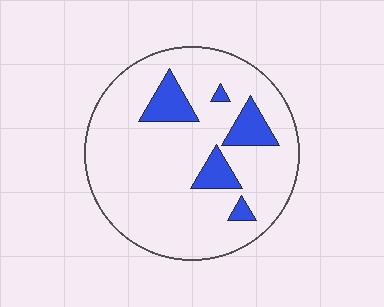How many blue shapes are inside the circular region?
5.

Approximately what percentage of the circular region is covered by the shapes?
Approximately 15%.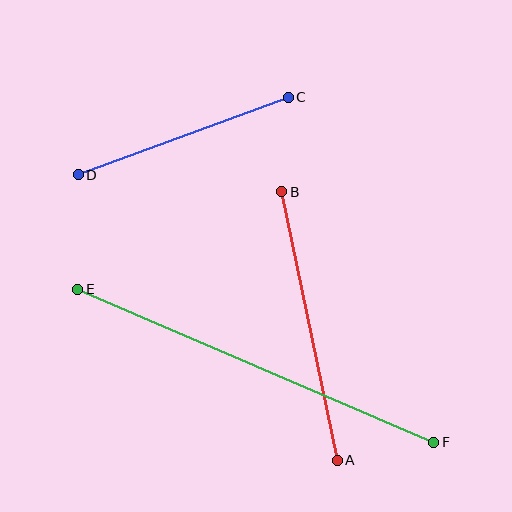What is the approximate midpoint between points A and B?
The midpoint is at approximately (310, 326) pixels.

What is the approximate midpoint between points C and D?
The midpoint is at approximately (183, 136) pixels.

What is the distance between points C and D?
The distance is approximately 223 pixels.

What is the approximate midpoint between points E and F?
The midpoint is at approximately (256, 366) pixels.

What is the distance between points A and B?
The distance is approximately 274 pixels.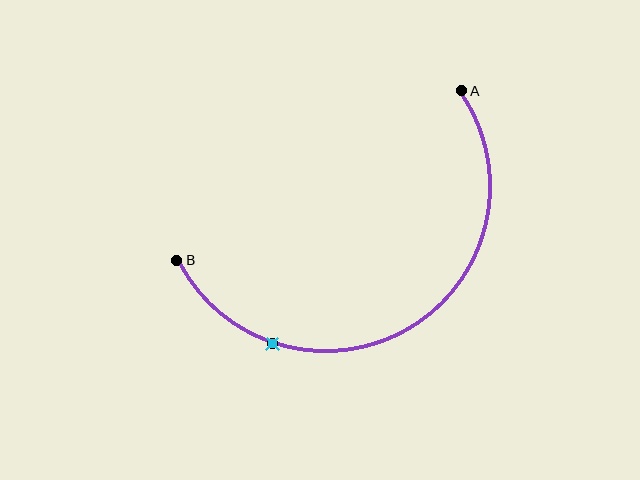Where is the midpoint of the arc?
The arc midpoint is the point on the curve farthest from the straight line joining A and B. It sits below that line.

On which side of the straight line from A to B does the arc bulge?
The arc bulges below the straight line connecting A and B.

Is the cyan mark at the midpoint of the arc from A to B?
No. The cyan mark lies on the arc but is closer to endpoint B. The arc midpoint would be at the point on the curve equidistant along the arc from both A and B.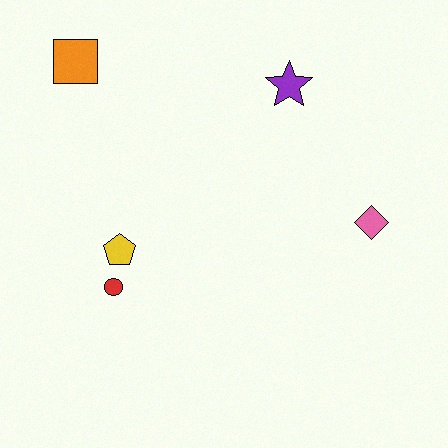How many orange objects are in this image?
There is 1 orange object.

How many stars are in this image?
There is 1 star.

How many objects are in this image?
There are 5 objects.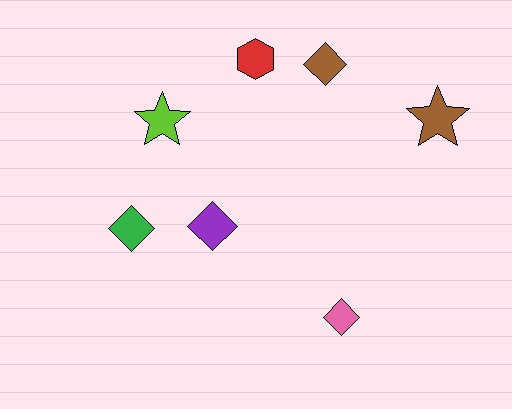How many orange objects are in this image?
There are no orange objects.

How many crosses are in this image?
There are no crosses.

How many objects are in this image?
There are 7 objects.